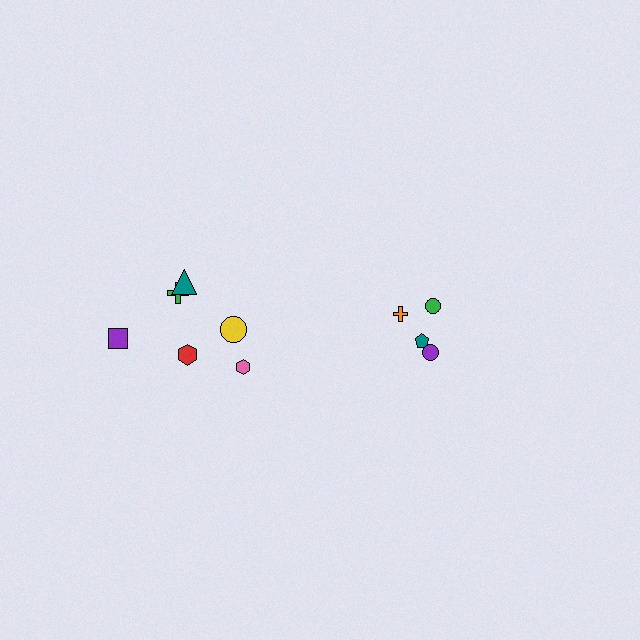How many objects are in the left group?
There are 6 objects.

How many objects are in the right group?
There are 4 objects.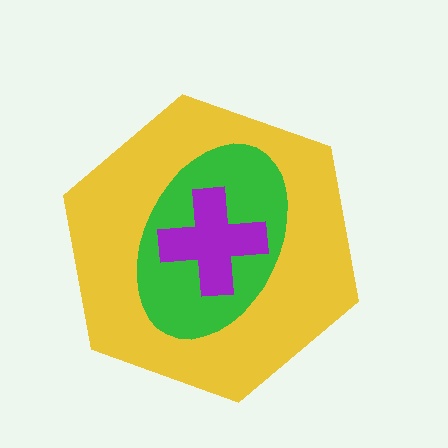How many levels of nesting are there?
3.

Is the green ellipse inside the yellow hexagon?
Yes.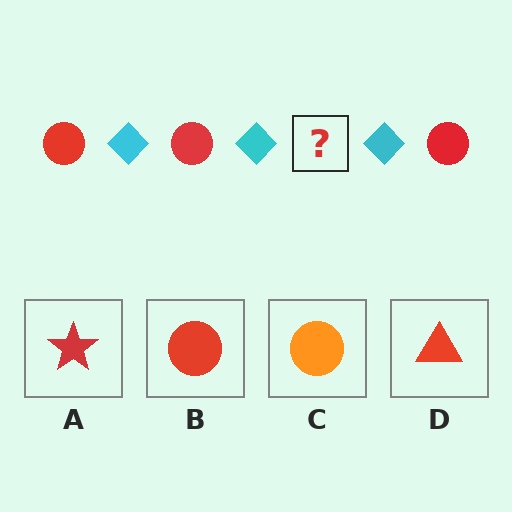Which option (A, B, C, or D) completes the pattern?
B.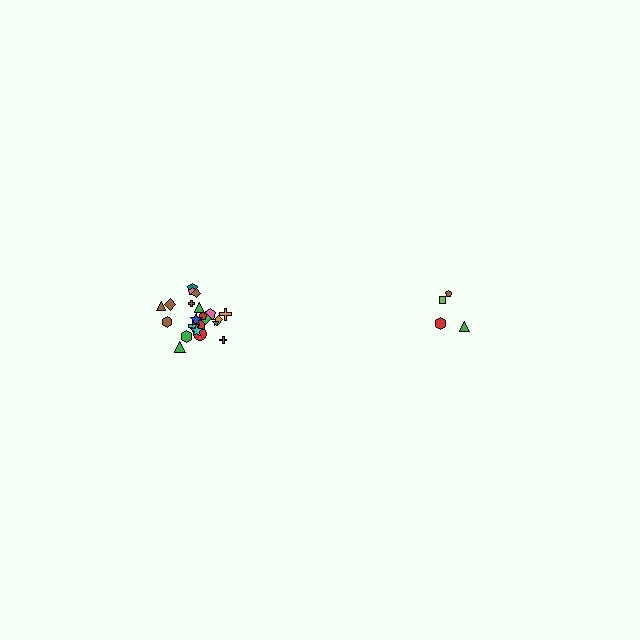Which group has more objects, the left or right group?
The left group.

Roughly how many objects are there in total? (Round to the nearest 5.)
Roughly 25 objects in total.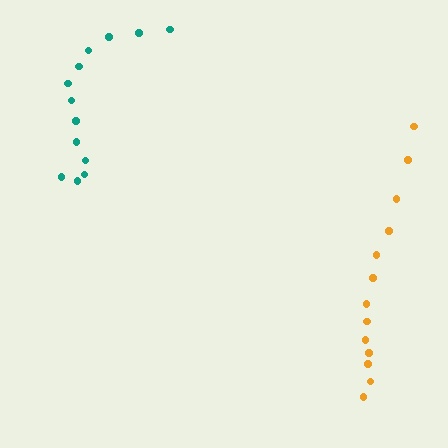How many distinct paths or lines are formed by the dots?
There are 2 distinct paths.